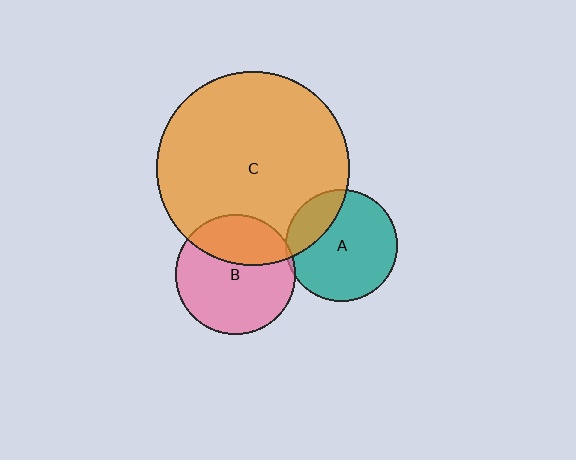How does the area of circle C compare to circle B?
Approximately 2.6 times.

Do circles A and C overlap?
Yes.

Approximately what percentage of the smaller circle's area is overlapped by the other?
Approximately 20%.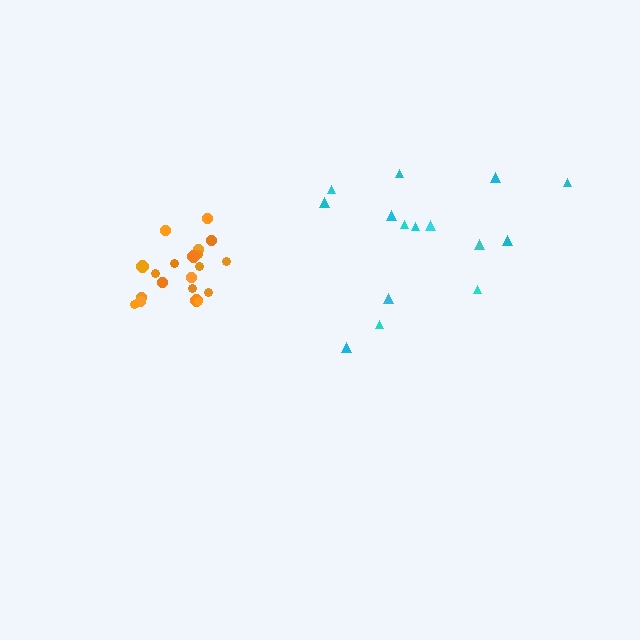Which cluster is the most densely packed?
Orange.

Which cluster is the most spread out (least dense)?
Cyan.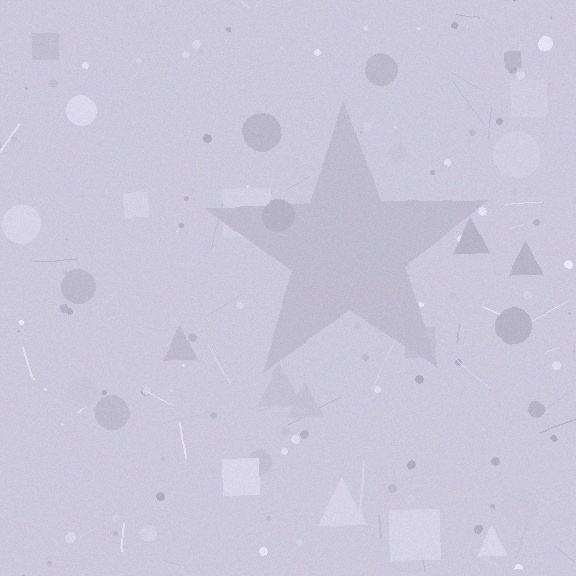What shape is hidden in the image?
A star is hidden in the image.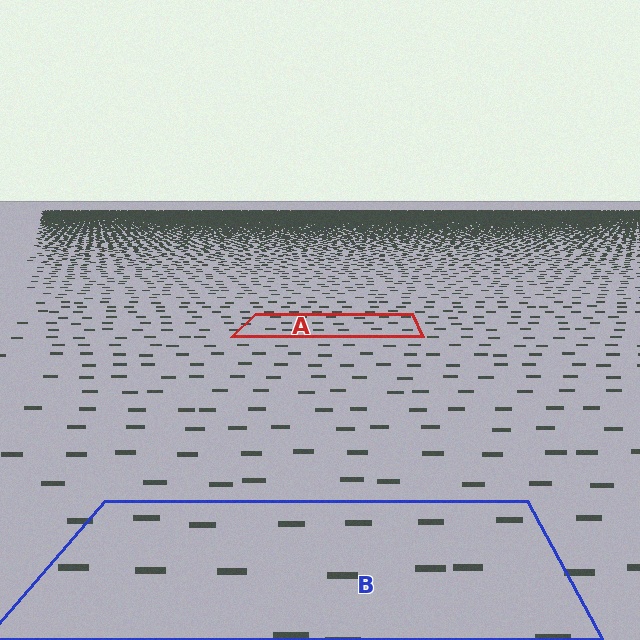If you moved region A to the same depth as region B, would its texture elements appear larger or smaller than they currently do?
They would appear larger. At a closer depth, the same texture elements are projected at a bigger on-screen size.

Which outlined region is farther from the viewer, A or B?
Region A is farther from the viewer — the texture elements inside it appear smaller and more densely packed.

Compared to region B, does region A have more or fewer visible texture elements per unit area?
Region A has more texture elements per unit area — they are packed more densely because it is farther away.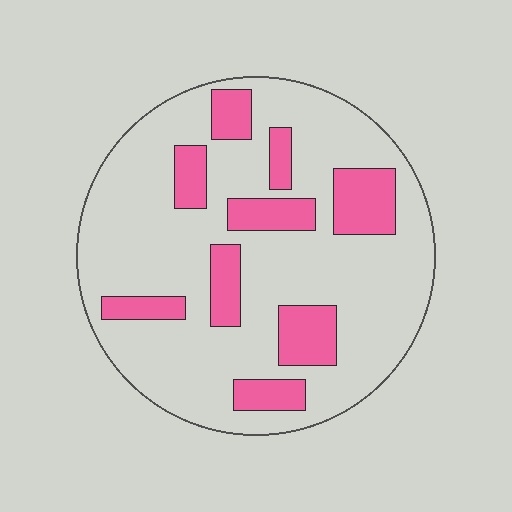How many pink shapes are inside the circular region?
9.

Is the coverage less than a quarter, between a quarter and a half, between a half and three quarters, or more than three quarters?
Less than a quarter.